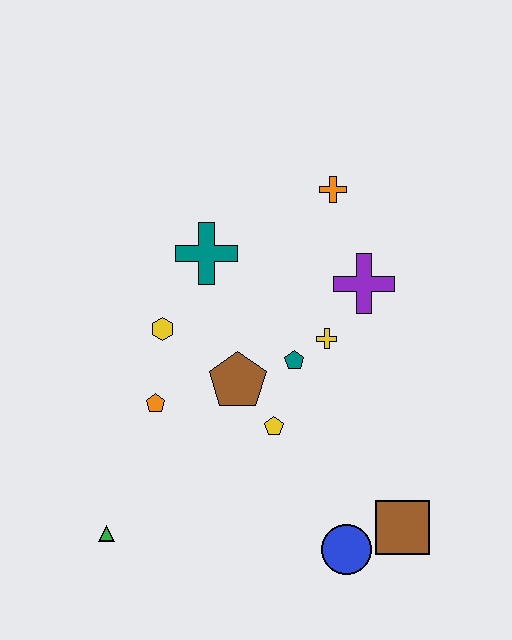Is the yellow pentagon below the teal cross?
Yes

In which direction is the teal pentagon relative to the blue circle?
The teal pentagon is above the blue circle.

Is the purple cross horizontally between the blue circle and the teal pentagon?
No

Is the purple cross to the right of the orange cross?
Yes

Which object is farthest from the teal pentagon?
The green triangle is farthest from the teal pentagon.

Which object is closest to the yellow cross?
The teal pentagon is closest to the yellow cross.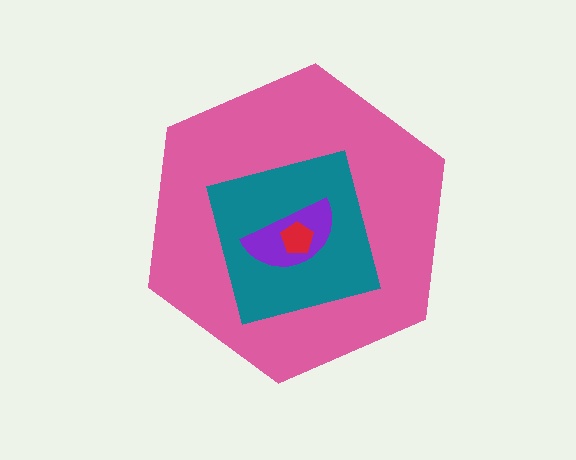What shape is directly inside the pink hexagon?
The teal square.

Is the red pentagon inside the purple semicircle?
Yes.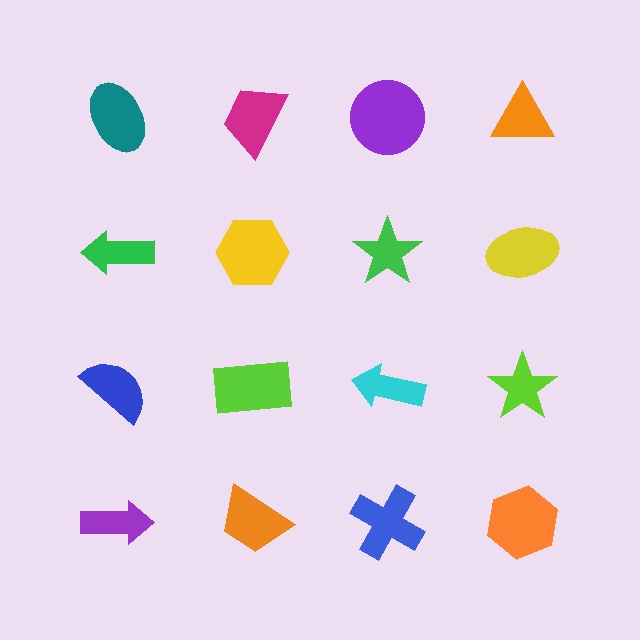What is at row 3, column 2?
A lime rectangle.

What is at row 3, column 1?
A blue semicircle.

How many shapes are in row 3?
4 shapes.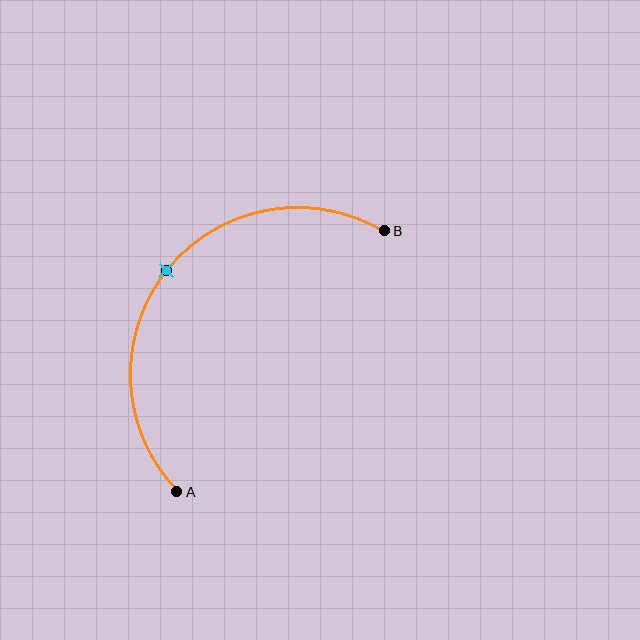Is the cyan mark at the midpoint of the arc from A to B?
Yes. The cyan mark lies on the arc at equal arc-length from both A and B — it is the arc midpoint.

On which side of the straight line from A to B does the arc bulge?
The arc bulges above and to the left of the straight line connecting A and B.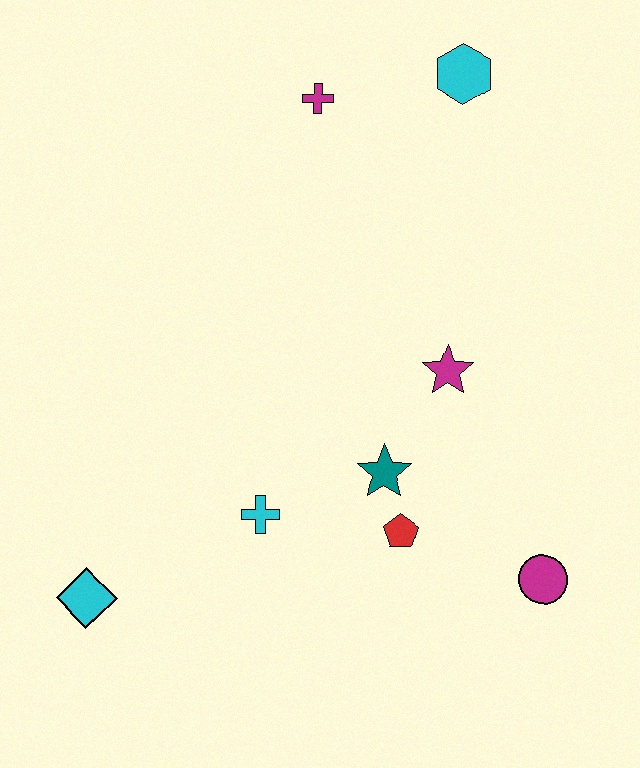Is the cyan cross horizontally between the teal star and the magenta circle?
No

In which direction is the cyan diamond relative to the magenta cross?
The cyan diamond is below the magenta cross.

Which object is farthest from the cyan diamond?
The cyan hexagon is farthest from the cyan diamond.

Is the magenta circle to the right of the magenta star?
Yes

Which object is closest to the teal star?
The red pentagon is closest to the teal star.